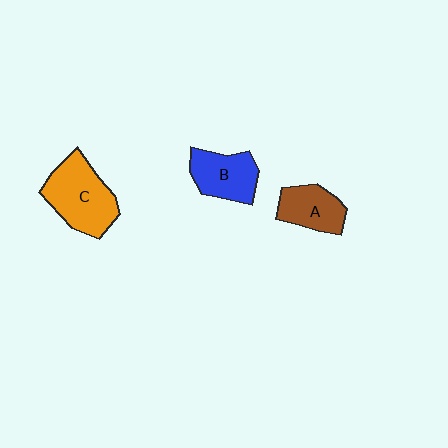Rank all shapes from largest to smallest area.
From largest to smallest: C (orange), B (blue), A (brown).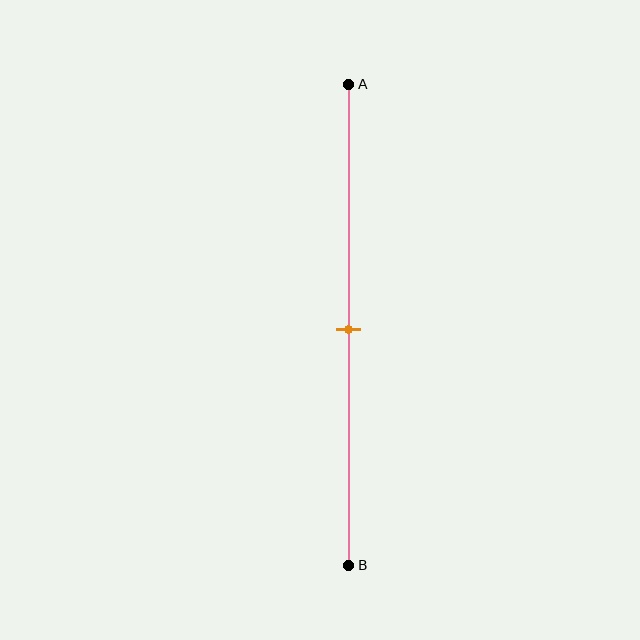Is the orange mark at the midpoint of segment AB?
Yes, the mark is approximately at the midpoint.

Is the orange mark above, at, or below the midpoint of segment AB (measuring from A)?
The orange mark is approximately at the midpoint of segment AB.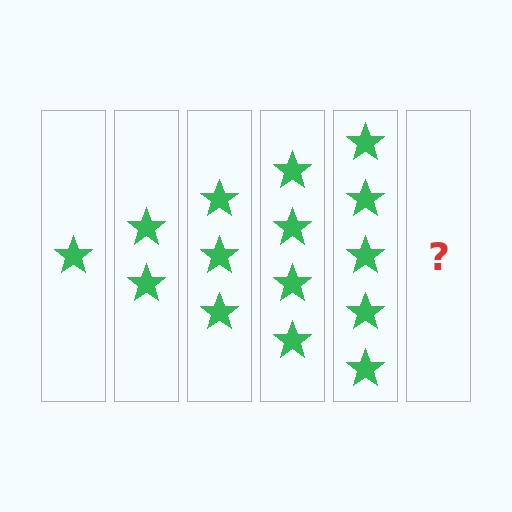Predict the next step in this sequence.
The next step is 6 stars.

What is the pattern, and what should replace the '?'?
The pattern is that each step adds one more star. The '?' should be 6 stars.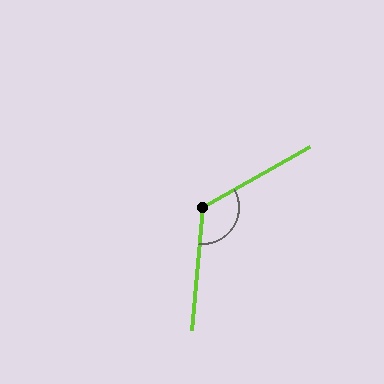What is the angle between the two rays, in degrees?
Approximately 124 degrees.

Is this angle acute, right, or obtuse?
It is obtuse.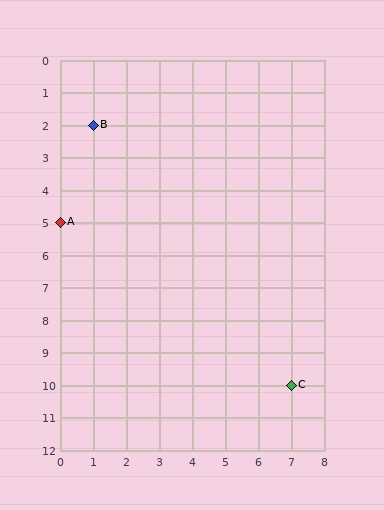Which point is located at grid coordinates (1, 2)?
Point B is at (1, 2).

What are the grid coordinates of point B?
Point B is at grid coordinates (1, 2).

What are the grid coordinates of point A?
Point A is at grid coordinates (0, 5).